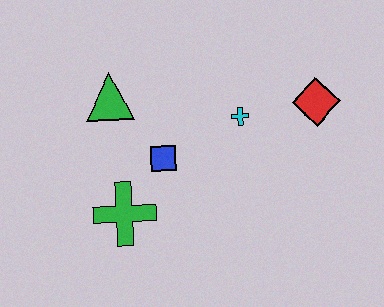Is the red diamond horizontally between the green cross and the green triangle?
No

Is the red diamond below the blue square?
No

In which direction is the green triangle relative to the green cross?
The green triangle is above the green cross.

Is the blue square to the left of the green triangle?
No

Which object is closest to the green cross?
The blue square is closest to the green cross.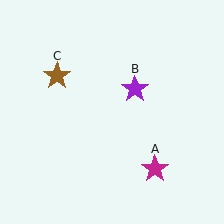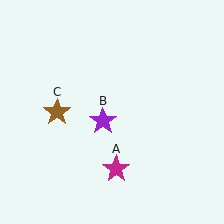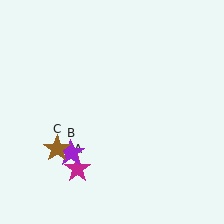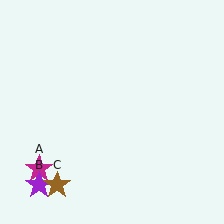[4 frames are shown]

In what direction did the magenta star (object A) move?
The magenta star (object A) moved left.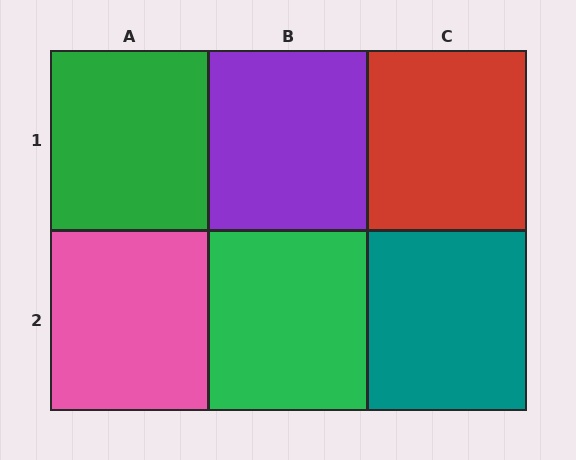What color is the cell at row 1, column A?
Green.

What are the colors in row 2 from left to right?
Pink, green, teal.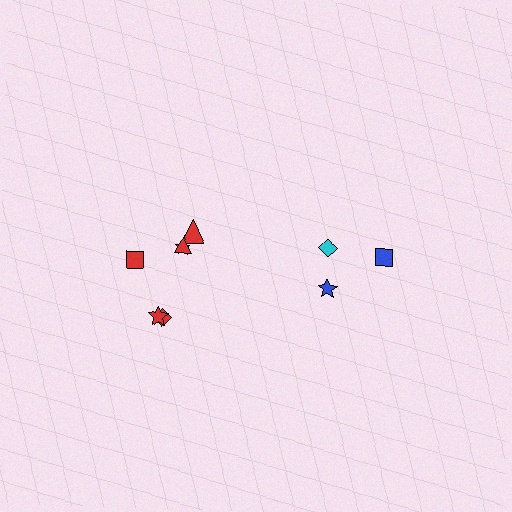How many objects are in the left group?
There are 6 objects.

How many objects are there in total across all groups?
There are 9 objects.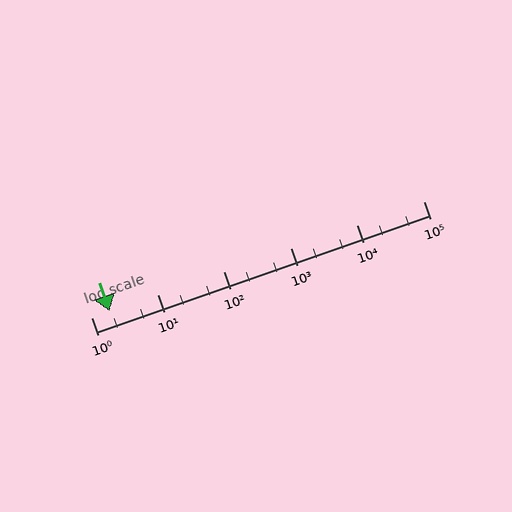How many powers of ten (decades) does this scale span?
The scale spans 5 decades, from 1 to 100000.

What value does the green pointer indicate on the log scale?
The pointer indicates approximately 1.9.